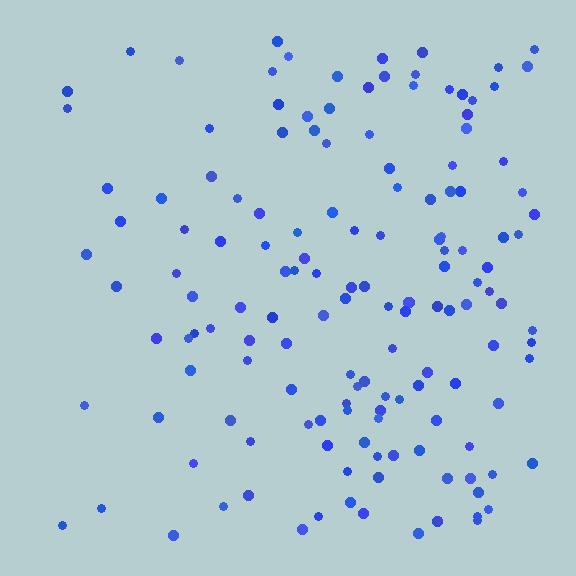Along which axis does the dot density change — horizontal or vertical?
Horizontal.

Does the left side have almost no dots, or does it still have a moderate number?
Still a moderate number, just noticeably fewer than the right.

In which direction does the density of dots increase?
From left to right, with the right side densest.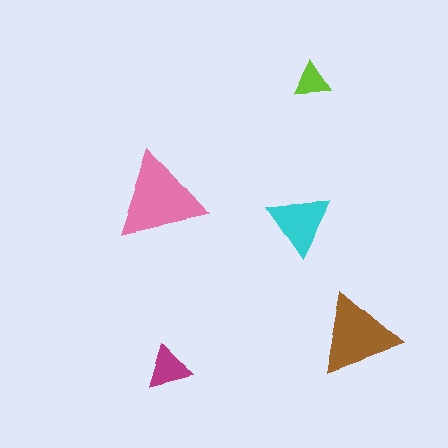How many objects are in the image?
There are 5 objects in the image.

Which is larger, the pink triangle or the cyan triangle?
The pink one.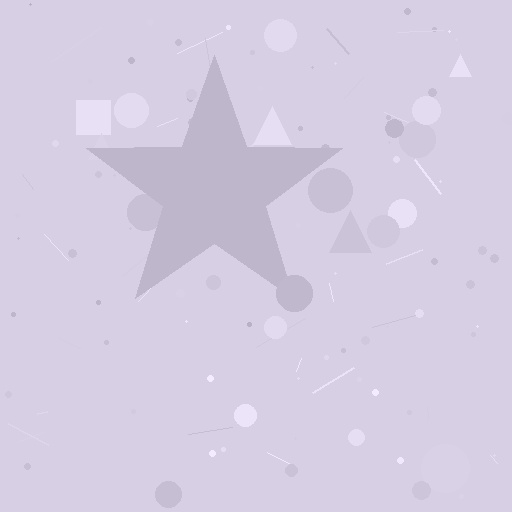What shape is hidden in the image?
A star is hidden in the image.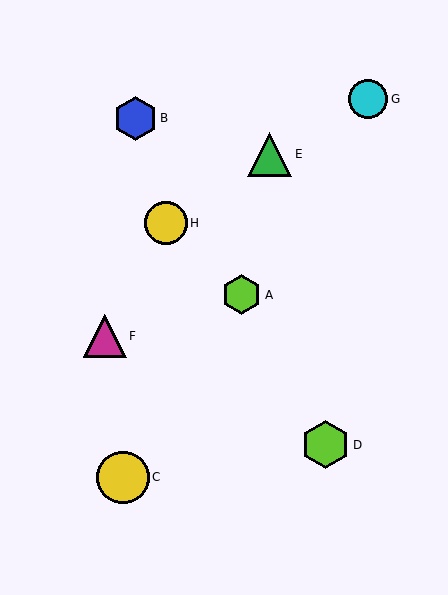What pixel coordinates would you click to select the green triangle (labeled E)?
Click at (270, 154) to select the green triangle E.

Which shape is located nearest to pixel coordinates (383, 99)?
The cyan circle (labeled G) at (368, 99) is nearest to that location.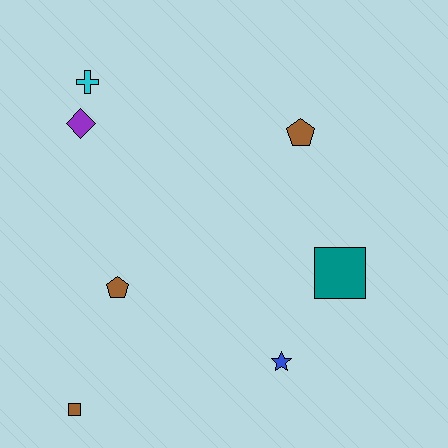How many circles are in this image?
There are no circles.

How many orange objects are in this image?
There are no orange objects.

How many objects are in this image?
There are 7 objects.